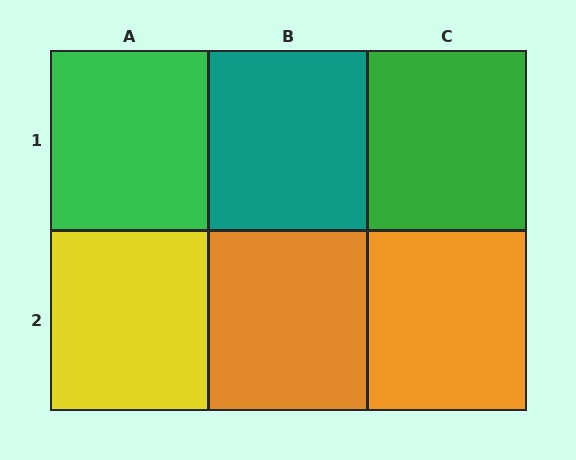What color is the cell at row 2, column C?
Orange.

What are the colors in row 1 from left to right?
Green, teal, green.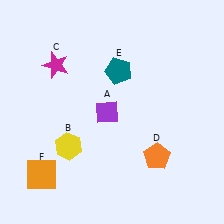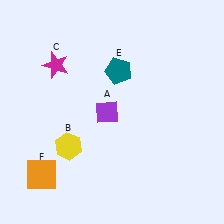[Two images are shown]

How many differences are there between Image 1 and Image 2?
There is 1 difference between the two images.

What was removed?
The orange pentagon (D) was removed in Image 2.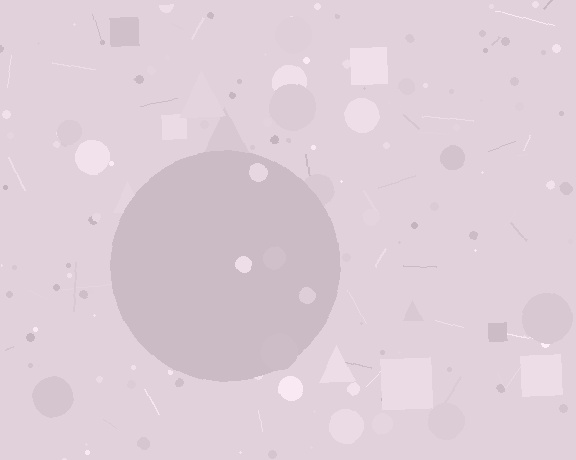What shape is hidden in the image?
A circle is hidden in the image.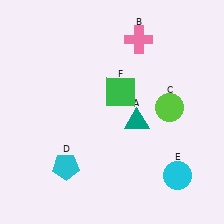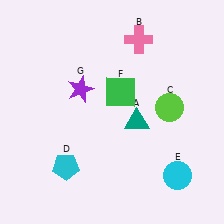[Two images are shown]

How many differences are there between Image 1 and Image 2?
There is 1 difference between the two images.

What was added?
A purple star (G) was added in Image 2.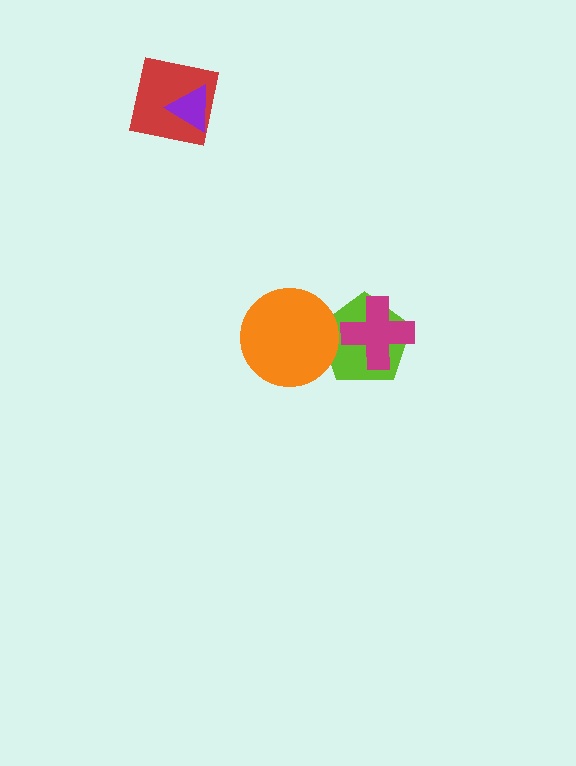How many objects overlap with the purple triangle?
1 object overlaps with the purple triangle.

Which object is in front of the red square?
The purple triangle is in front of the red square.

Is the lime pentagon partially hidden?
Yes, it is partially covered by another shape.